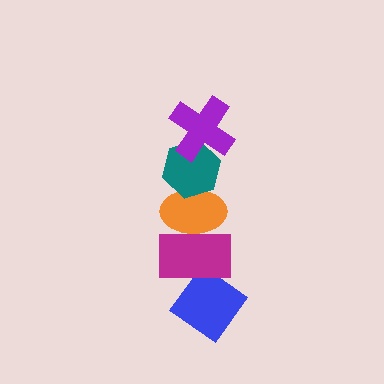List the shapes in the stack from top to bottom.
From top to bottom: the purple cross, the teal hexagon, the orange ellipse, the magenta rectangle, the blue diamond.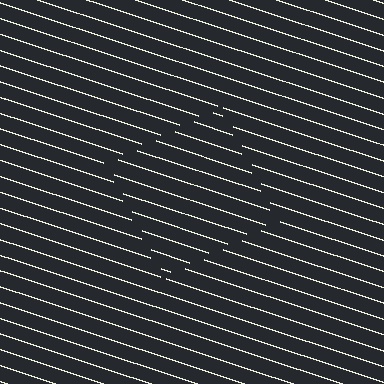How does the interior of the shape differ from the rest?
The interior of the shape contains the same grating, shifted by half a period — the contour is defined by the phase discontinuity where line-ends from the inner and outer gratings abut.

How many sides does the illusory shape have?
4 sides — the line-ends trace a square.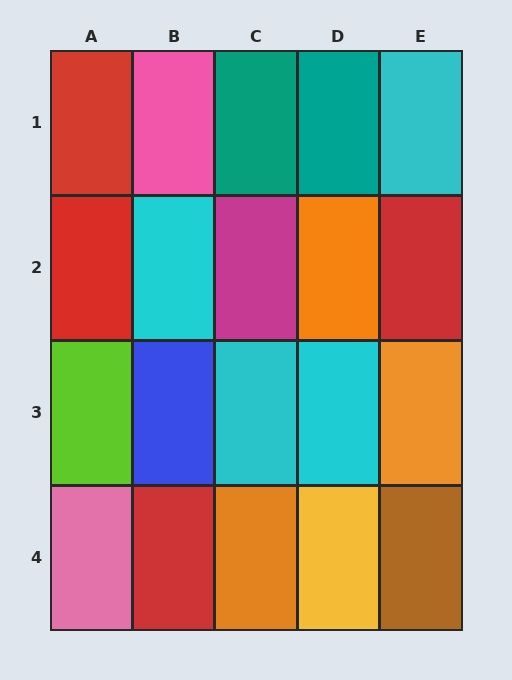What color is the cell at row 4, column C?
Orange.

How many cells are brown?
1 cell is brown.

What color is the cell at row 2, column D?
Orange.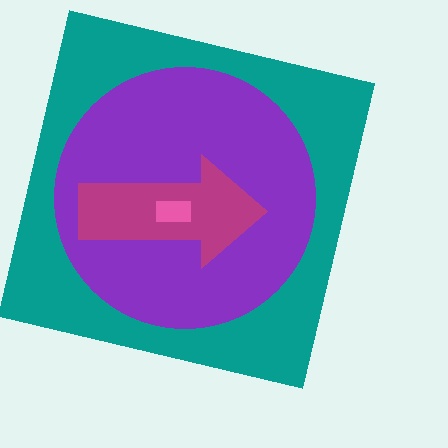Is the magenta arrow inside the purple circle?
Yes.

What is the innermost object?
The pink rectangle.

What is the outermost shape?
The teal square.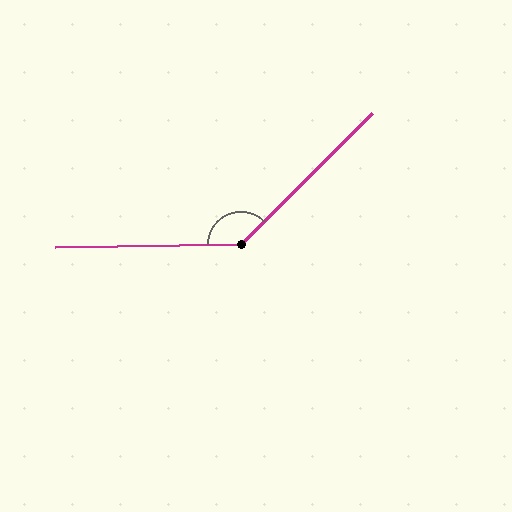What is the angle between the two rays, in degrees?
Approximately 136 degrees.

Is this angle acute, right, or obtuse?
It is obtuse.